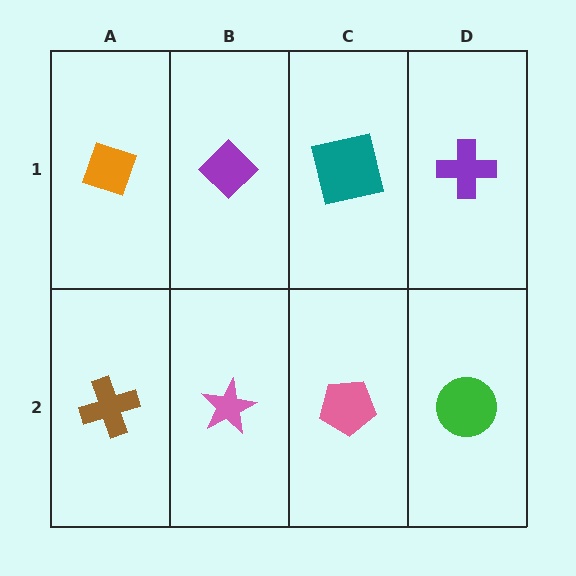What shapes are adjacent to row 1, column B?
A pink star (row 2, column B), an orange diamond (row 1, column A), a teal square (row 1, column C).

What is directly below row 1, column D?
A green circle.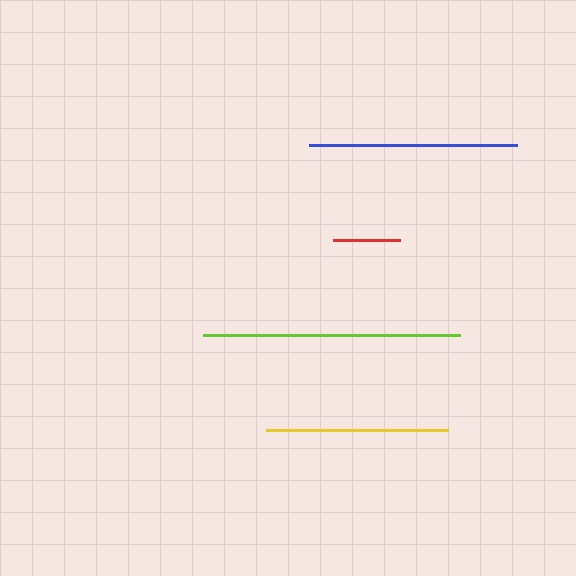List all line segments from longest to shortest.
From longest to shortest: lime, blue, yellow, red.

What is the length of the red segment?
The red segment is approximately 66 pixels long.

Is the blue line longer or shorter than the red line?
The blue line is longer than the red line.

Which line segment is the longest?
The lime line is the longest at approximately 256 pixels.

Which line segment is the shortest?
The red line is the shortest at approximately 66 pixels.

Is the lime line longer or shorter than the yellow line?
The lime line is longer than the yellow line.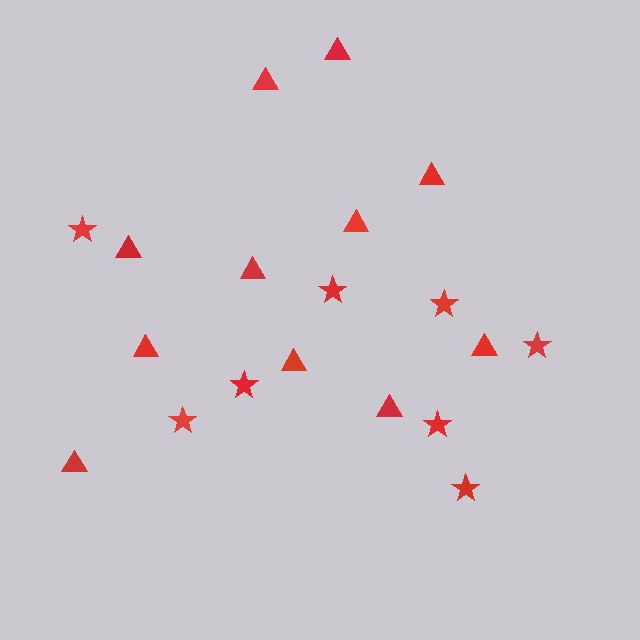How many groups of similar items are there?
There are 2 groups: one group of stars (8) and one group of triangles (11).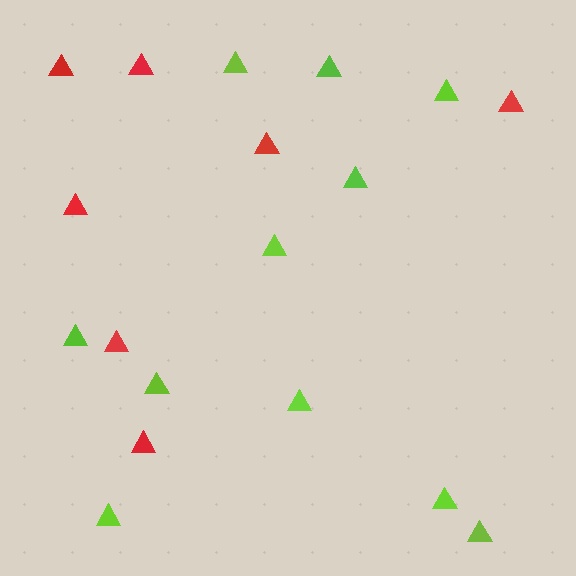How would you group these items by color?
There are 2 groups: one group of red triangles (7) and one group of lime triangles (11).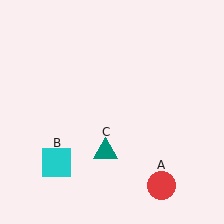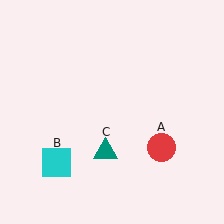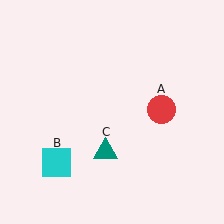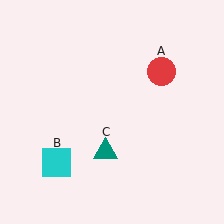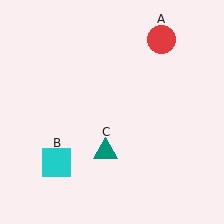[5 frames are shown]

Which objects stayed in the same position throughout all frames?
Cyan square (object B) and teal triangle (object C) remained stationary.